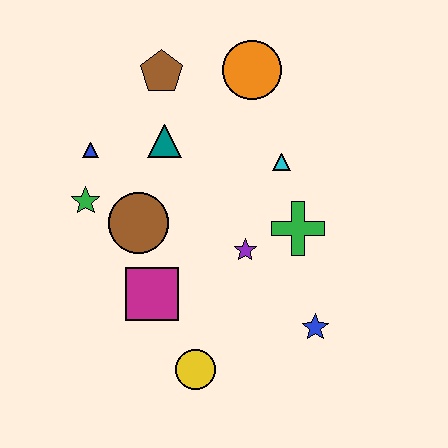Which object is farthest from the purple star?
The brown pentagon is farthest from the purple star.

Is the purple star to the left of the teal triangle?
No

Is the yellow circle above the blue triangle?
No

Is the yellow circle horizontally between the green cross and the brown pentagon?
Yes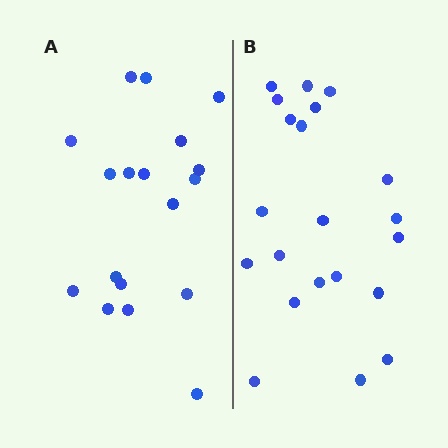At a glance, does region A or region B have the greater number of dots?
Region B (the right region) has more dots.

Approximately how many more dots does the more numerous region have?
Region B has just a few more — roughly 2 or 3 more dots than region A.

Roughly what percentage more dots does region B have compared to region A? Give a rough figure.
About 15% more.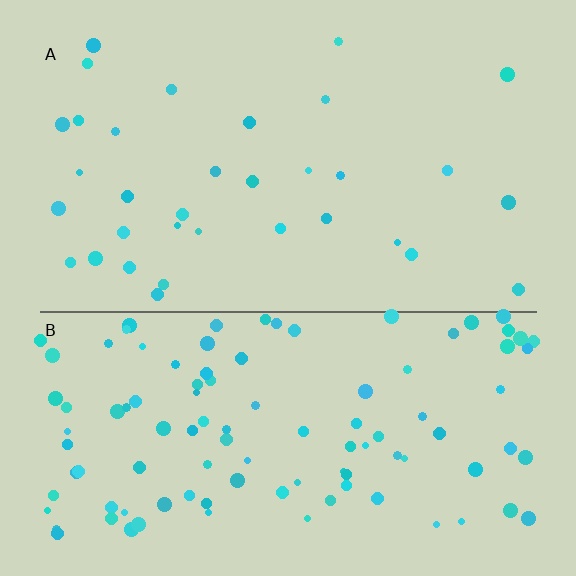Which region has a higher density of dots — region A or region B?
B (the bottom).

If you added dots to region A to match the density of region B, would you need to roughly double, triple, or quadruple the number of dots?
Approximately triple.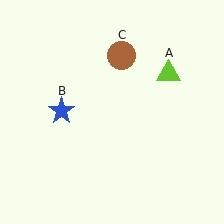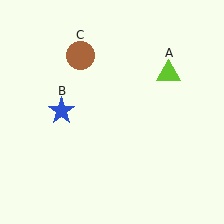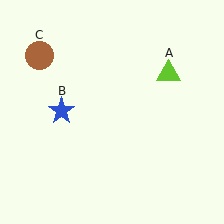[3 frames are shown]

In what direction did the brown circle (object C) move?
The brown circle (object C) moved left.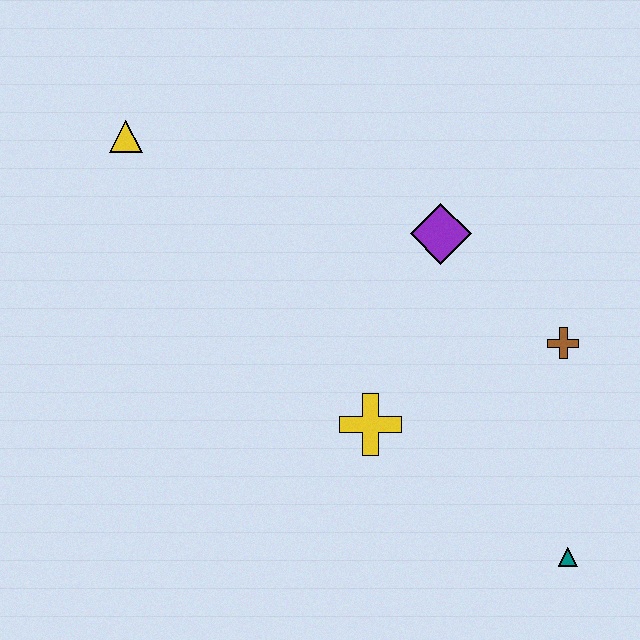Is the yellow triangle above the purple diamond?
Yes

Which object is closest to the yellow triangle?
The purple diamond is closest to the yellow triangle.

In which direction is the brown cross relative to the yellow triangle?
The brown cross is to the right of the yellow triangle.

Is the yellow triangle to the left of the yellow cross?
Yes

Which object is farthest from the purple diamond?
The teal triangle is farthest from the purple diamond.